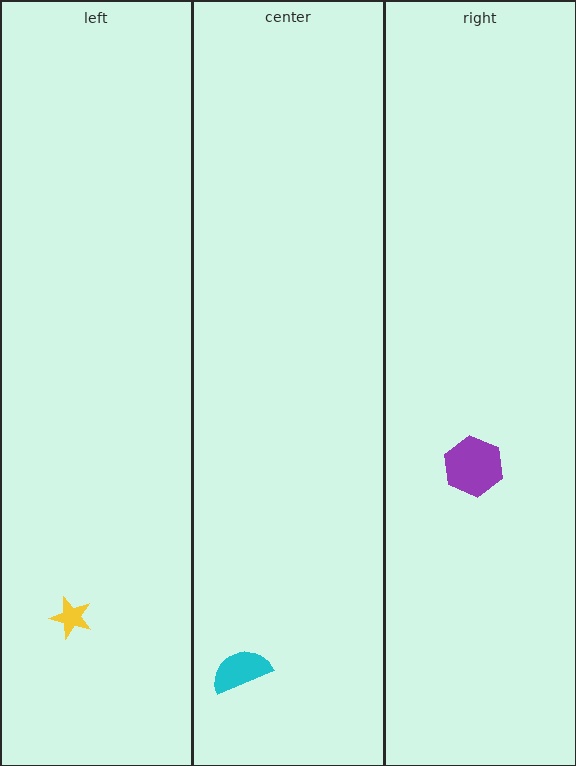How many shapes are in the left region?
1.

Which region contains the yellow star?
The left region.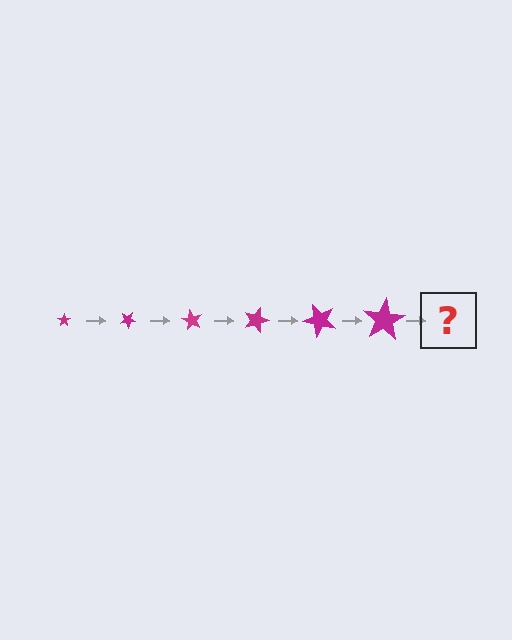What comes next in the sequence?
The next element should be a star, larger than the previous one and rotated 180 degrees from the start.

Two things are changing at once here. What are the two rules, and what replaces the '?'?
The two rules are that the star grows larger each step and it rotates 30 degrees each step. The '?' should be a star, larger than the previous one and rotated 180 degrees from the start.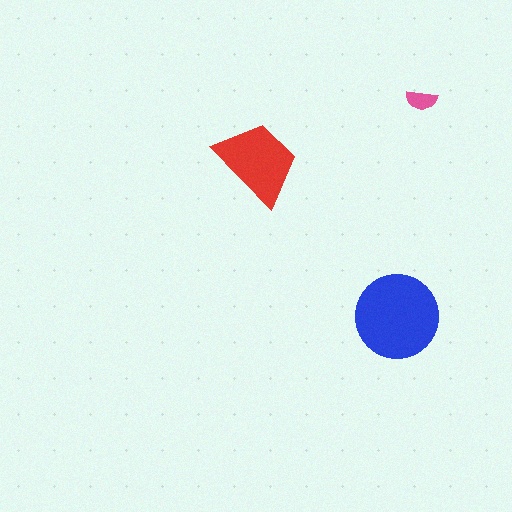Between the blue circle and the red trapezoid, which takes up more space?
The blue circle.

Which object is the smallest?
The pink semicircle.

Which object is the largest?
The blue circle.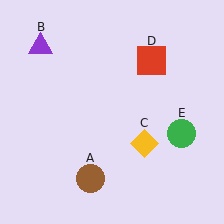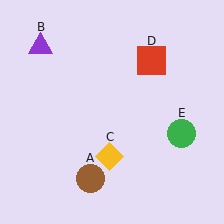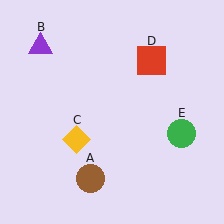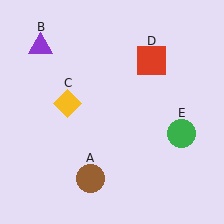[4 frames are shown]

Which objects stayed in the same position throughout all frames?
Brown circle (object A) and purple triangle (object B) and red square (object D) and green circle (object E) remained stationary.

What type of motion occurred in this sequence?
The yellow diamond (object C) rotated clockwise around the center of the scene.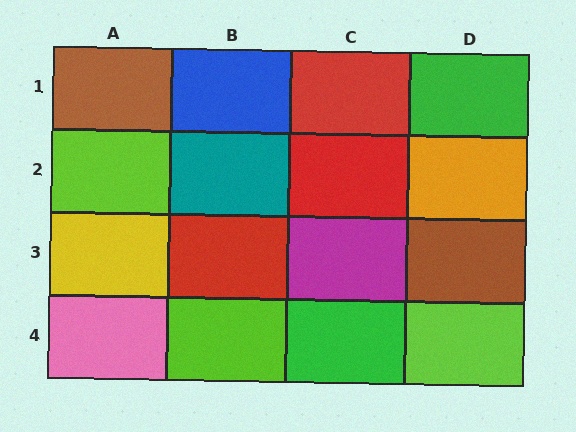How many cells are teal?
1 cell is teal.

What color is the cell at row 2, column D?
Orange.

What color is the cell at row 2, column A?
Lime.